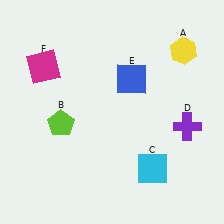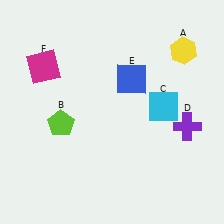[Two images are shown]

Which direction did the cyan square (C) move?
The cyan square (C) moved up.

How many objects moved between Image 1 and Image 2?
1 object moved between the two images.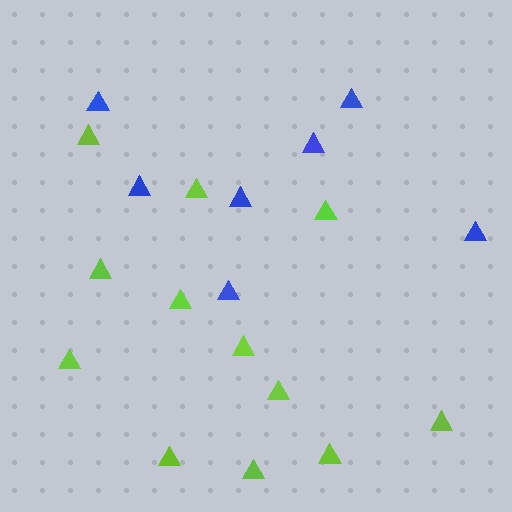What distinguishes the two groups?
There are 2 groups: one group of blue triangles (7) and one group of lime triangles (12).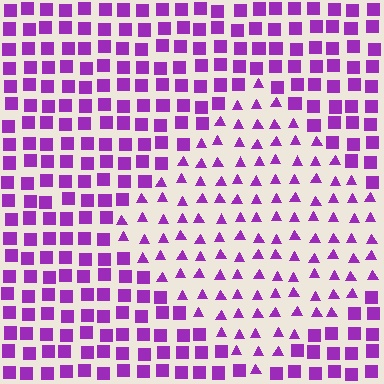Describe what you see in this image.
The image is filled with small purple elements arranged in a uniform grid. A diamond-shaped region contains triangles, while the surrounding area contains squares. The boundary is defined purely by the change in element shape.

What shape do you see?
I see a diamond.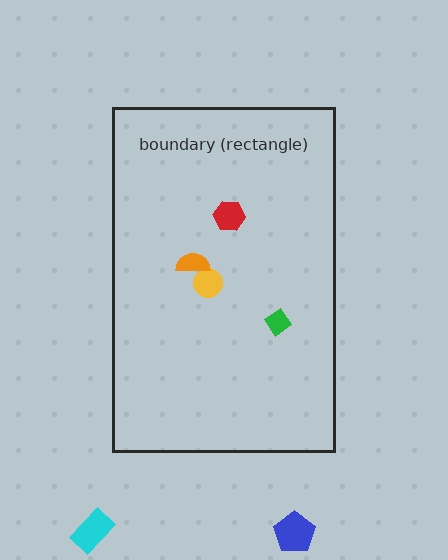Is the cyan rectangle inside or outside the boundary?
Outside.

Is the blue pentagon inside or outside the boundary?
Outside.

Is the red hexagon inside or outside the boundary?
Inside.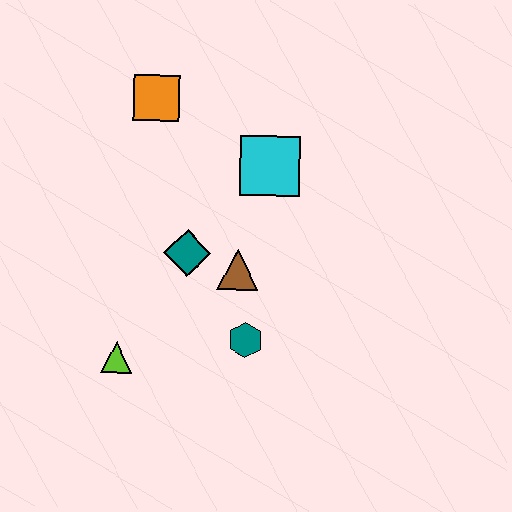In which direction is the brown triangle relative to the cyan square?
The brown triangle is below the cyan square.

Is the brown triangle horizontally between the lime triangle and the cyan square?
Yes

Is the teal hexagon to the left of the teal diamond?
No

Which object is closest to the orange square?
The cyan square is closest to the orange square.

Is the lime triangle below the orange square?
Yes